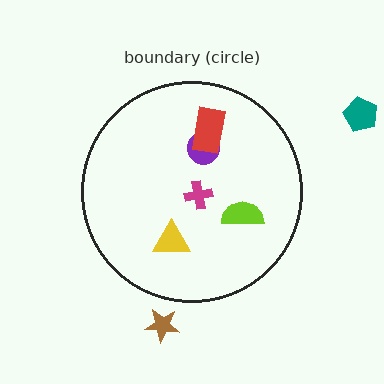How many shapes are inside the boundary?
5 inside, 2 outside.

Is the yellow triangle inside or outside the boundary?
Inside.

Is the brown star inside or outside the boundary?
Outside.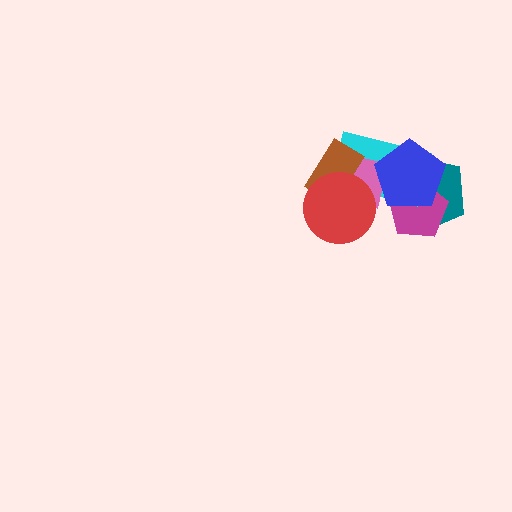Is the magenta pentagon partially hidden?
Yes, it is partially covered by another shape.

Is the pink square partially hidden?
Yes, it is partially covered by another shape.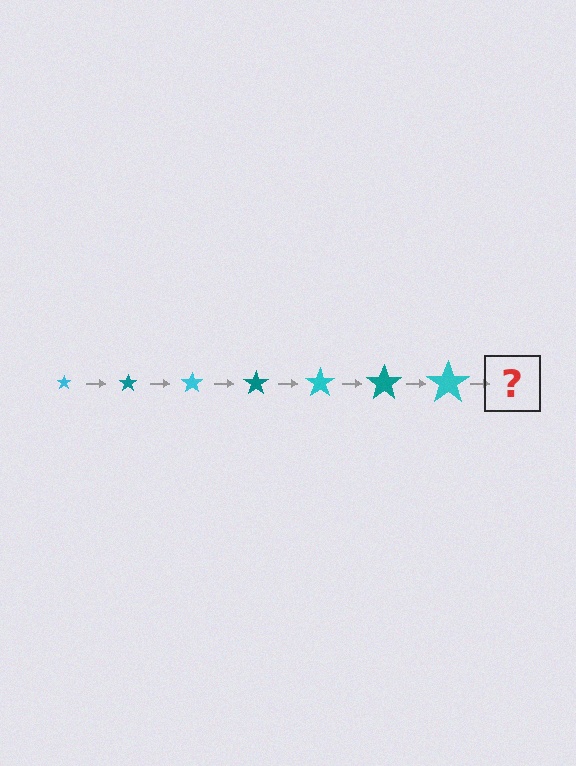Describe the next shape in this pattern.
It should be a teal star, larger than the previous one.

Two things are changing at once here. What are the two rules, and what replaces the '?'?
The two rules are that the star grows larger each step and the color cycles through cyan and teal. The '?' should be a teal star, larger than the previous one.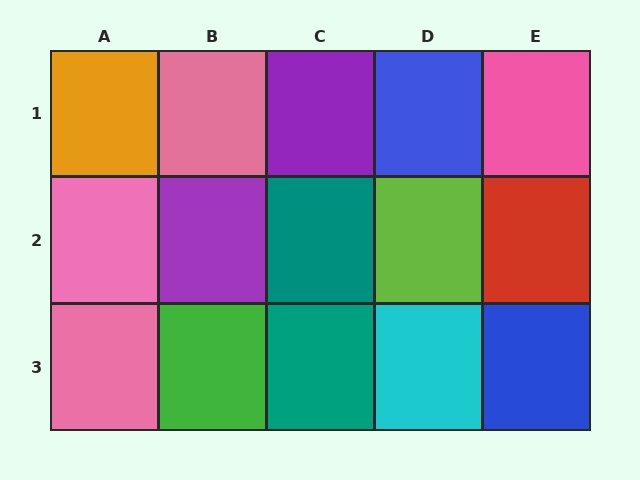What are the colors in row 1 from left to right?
Orange, pink, purple, blue, pink.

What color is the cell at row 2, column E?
Red.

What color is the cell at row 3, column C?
Teal.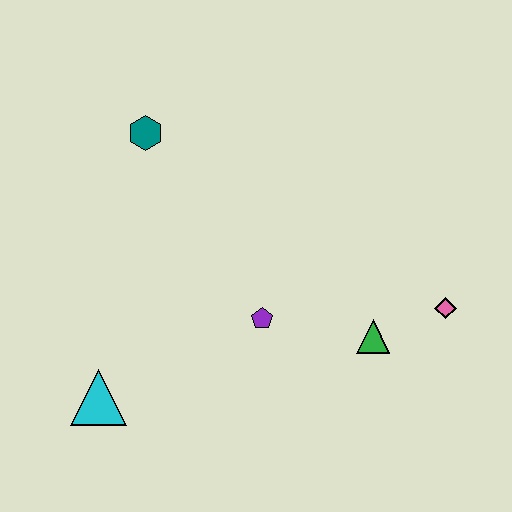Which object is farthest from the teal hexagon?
The pink diamond is farthest from the teal hexagon.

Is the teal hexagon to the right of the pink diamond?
No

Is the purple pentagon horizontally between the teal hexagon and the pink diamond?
Yes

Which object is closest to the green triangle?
The pink diamond is closest to the green triangle.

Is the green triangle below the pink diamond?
Yes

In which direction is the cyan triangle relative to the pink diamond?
The cyan triangle is to the left of the pink diamond.